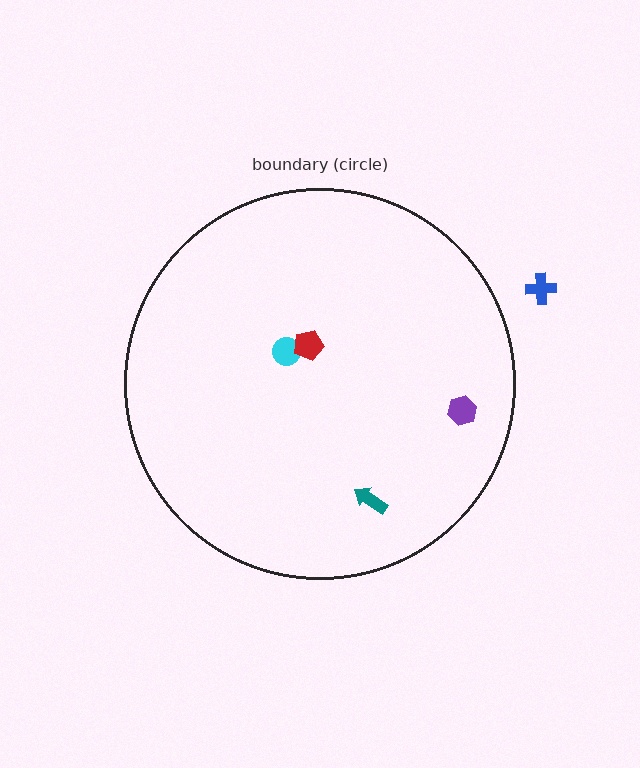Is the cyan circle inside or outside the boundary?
Inside.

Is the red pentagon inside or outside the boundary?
Inside.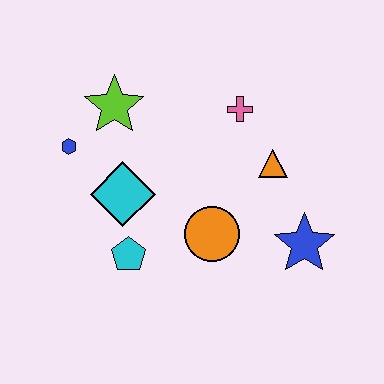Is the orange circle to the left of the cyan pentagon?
No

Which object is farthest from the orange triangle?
The blue hexagon is farthest from the orange triangle.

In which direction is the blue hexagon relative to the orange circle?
The blue hexagon is to the left of the orange circle.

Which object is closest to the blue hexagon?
The lime star is closest to the blue hexagon.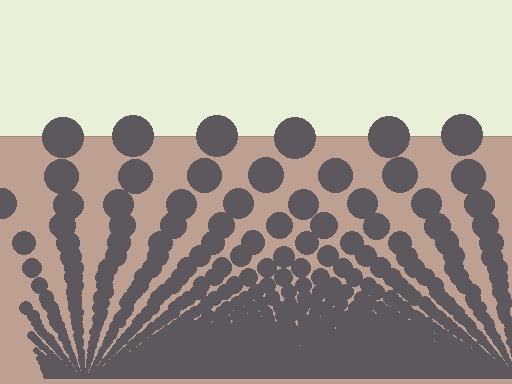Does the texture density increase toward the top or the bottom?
Density increases toward the bottom.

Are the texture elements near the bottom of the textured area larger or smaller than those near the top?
Smaller. The gradient is inverted — elements near the bottom are smaller and denser.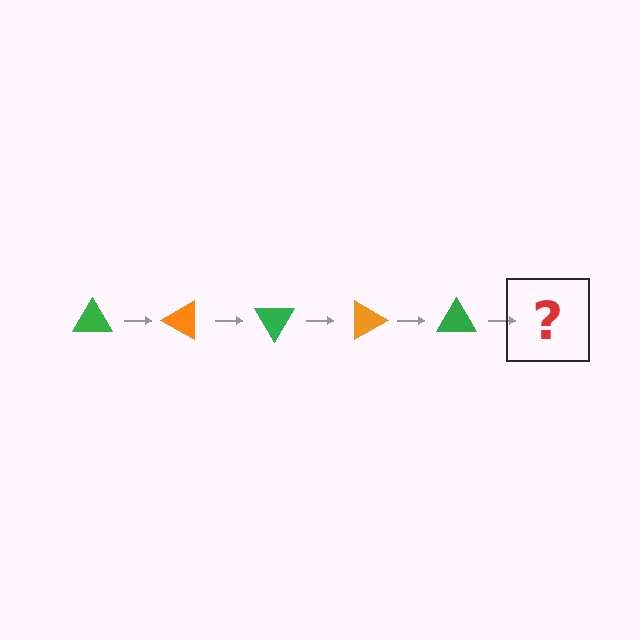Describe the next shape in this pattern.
It should be an orange triangle, rotated 150 degrees from the start.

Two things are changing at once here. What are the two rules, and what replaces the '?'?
The two rules are that it rotates 30 degrees each step and the color cycles through green and orange. The '?' should be an orange triangle, rotated 150 degrees from the start.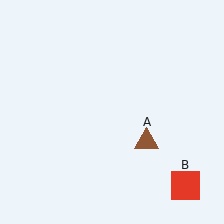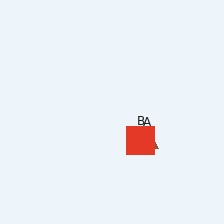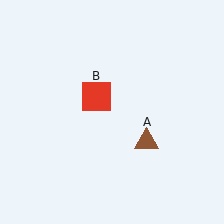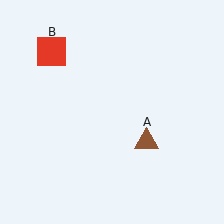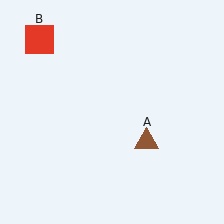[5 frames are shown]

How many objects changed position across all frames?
1 object changed position: red square (object B).